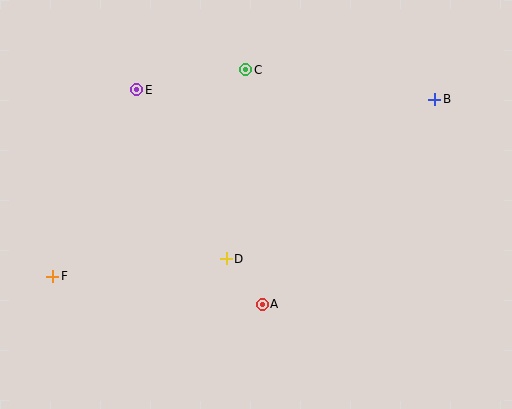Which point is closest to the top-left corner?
Point E is closest to the top-left corner.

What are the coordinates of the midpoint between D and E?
The midpoint between D and E is at (182, 174).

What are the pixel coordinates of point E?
Point E is at (137, 90).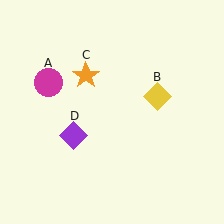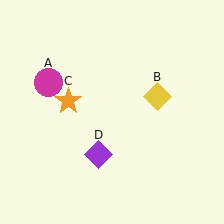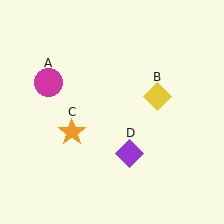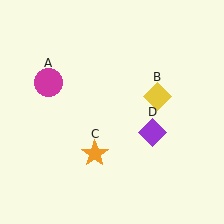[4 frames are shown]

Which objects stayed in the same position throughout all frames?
Magenta circle (object A) and yellow diamond (object B) remained stationary.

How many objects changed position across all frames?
2 objects changed position: orange star (object C), purple diamond (object D).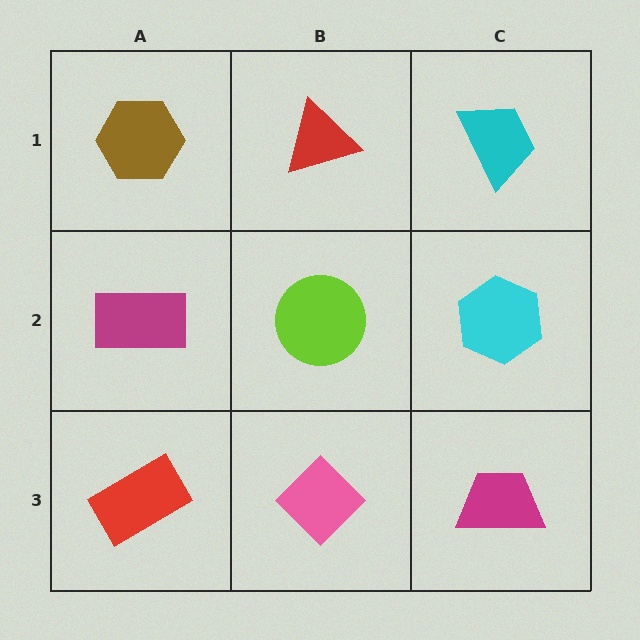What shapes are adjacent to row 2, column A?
A brown hexagon (row 1, column A), a red rectangle (row 3, column A), a lime circle (row 2, column B).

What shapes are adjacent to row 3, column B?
A lime circle (row 2, column B), a red rectangle (row 3, column A), a magenta trapezoid (row 3, column C).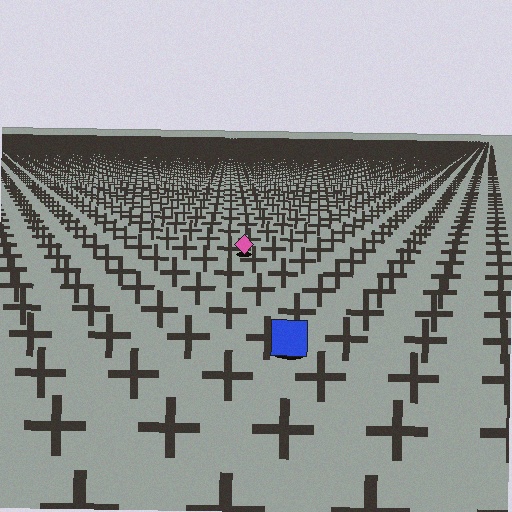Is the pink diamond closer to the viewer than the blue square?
No. The blue square is closer — you can tell from the texture gradient: the ground texture is coarser near it.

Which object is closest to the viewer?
The blue square is closest. The texture marks near it are larger and more spread out.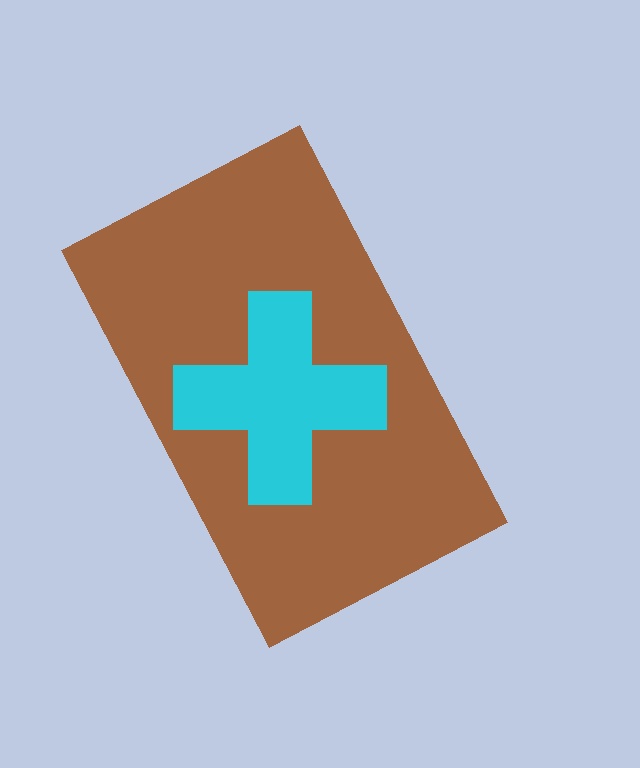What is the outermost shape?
The brown rectangle.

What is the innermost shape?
The cyan cross.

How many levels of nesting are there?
2.